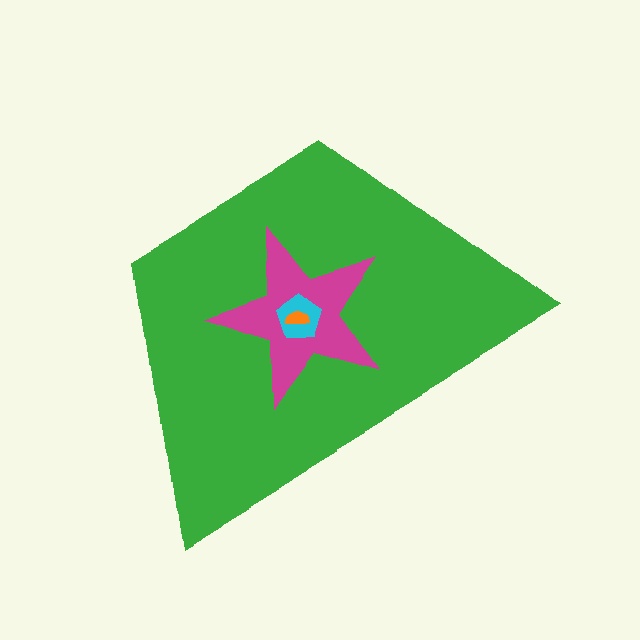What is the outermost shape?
The green trapezoid.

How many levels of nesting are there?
4.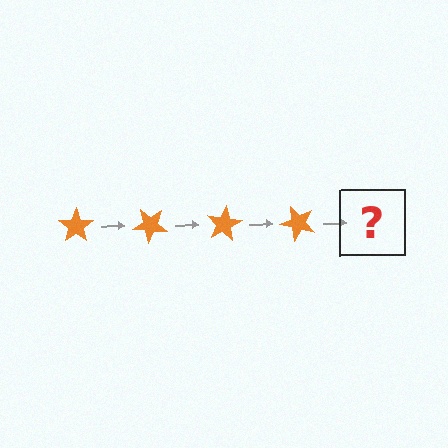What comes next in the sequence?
The next element should be an orange star rotated 160 degrees.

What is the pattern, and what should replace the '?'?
The pattern is that the star rotates 40 degrees each step. The '?' should be an orange star rotated 160 degrees.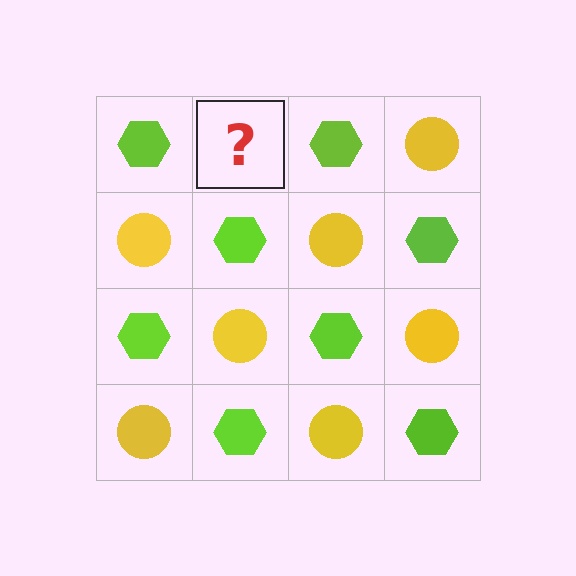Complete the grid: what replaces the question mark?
The question mark should be replaced with a yellow circle.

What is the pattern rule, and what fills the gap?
The rule is that it alternates lime hexagon and yellow circle in a checkerboard pattern. The gap should be filled with a yellow circle.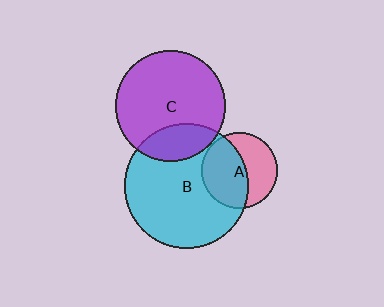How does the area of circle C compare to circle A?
Approximately 2.1 times.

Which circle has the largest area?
Circle B (cyan).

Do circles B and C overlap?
Yes.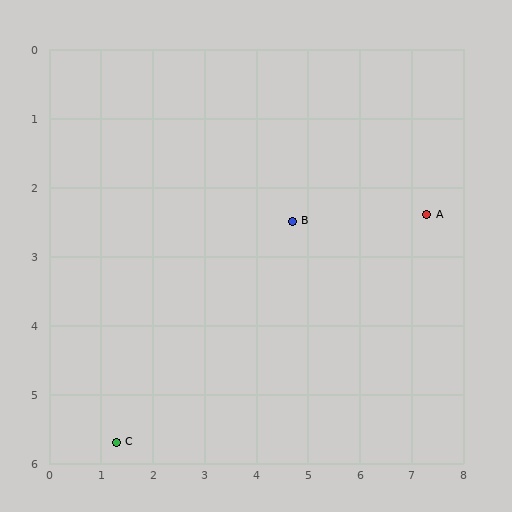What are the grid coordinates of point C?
Point C is at approximately (1.3, 5.7).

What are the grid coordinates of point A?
Point A is at approximately (7.3, 2.4).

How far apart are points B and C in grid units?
Points B and C are about 4.7 grid units apart.